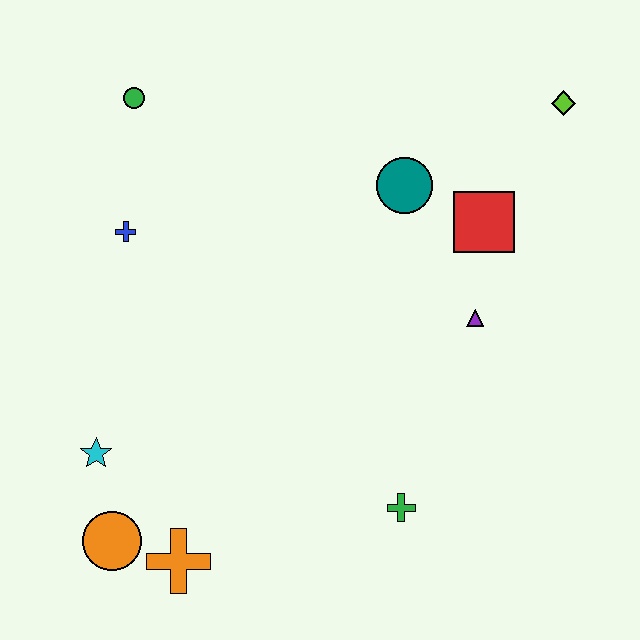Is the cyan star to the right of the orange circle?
No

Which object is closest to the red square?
The teal circle is closest to the red square.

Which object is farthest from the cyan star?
The lime diamond is farthest from the cyan star.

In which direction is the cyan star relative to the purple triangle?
The cyan star is to the left of the purple triangle.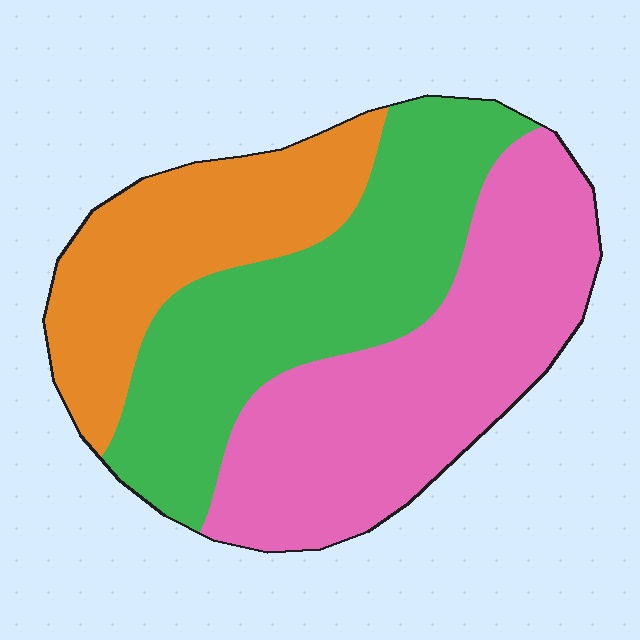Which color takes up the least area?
Orange, at roughly 25%.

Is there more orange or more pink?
Pink.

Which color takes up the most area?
Pink, at roughly 40%.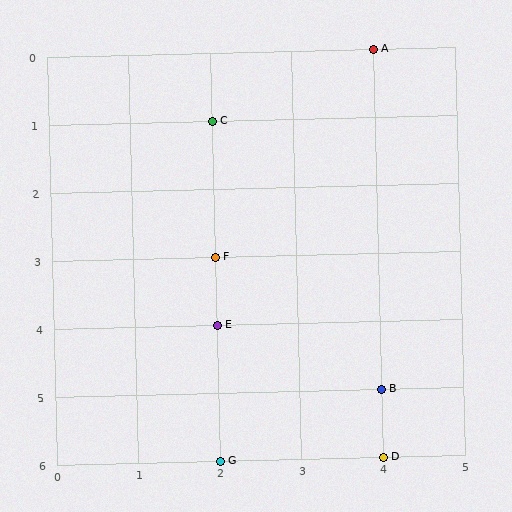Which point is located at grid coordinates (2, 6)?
Point G is at (2, 6).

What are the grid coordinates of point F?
Point F is at grid coordinates (2, 3).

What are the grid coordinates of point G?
Point G is at grid coordinates (2, 6).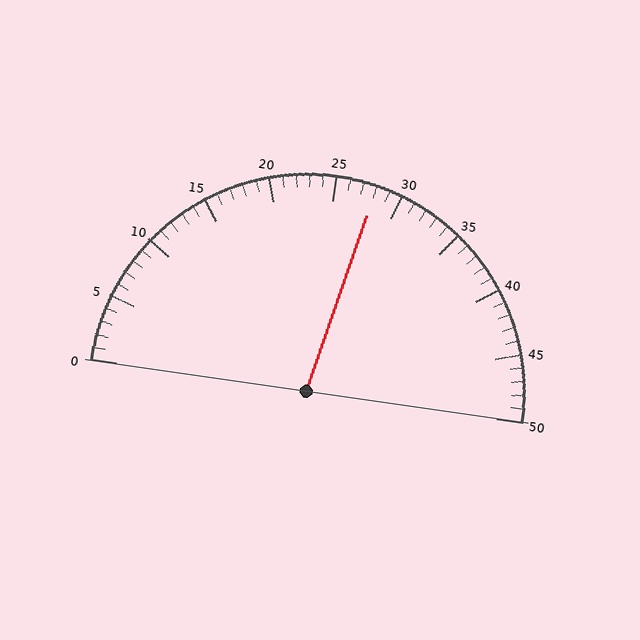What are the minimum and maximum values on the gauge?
The gauge ranges from 0 to 50.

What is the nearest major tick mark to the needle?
The nearest major tick mark is 30.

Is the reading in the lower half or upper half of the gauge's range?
The reading is in the upper half of the range (0 to 50).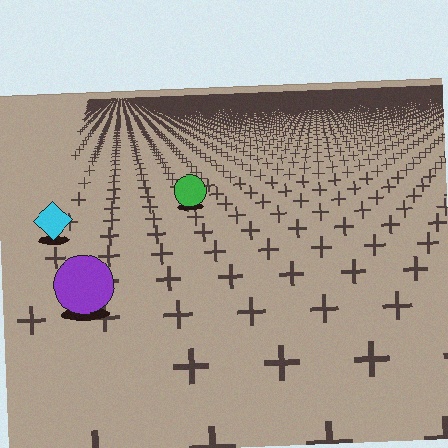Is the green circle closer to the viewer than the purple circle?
No. The purple circle is closer — you can tell from the texture gradient: the ground texture is coarser near it.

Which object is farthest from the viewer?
The green circle is farthest from the viewer. It appears smaller and the ground texture around it is denser.